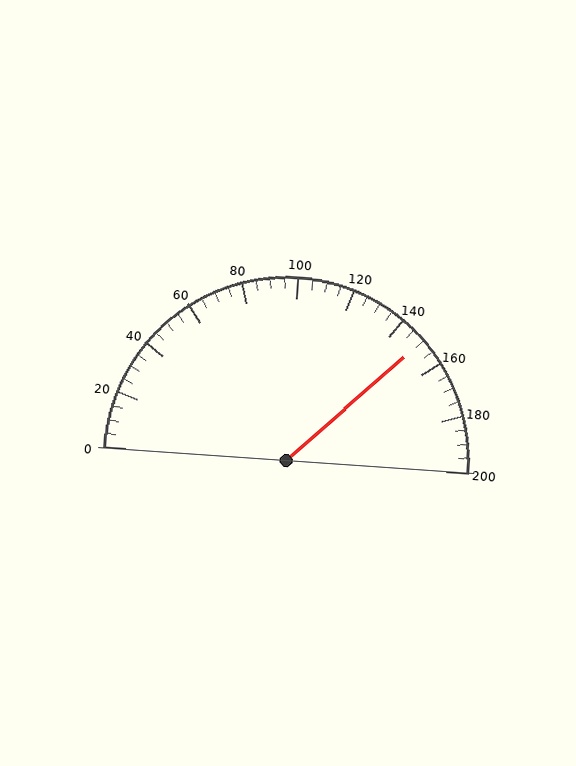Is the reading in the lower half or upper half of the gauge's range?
The reading is in the upper half of the range (0 to 200).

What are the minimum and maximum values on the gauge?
The gauge ranges from 0 to 200.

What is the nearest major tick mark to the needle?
The nearest major tick mark is 160.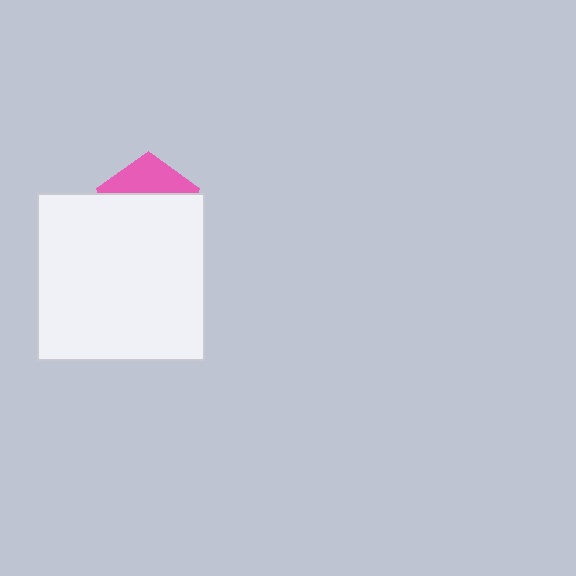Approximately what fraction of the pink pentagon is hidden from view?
Roughly 65% of the pink pentagon is hidden behind the white square.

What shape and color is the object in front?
The object in front is a white square.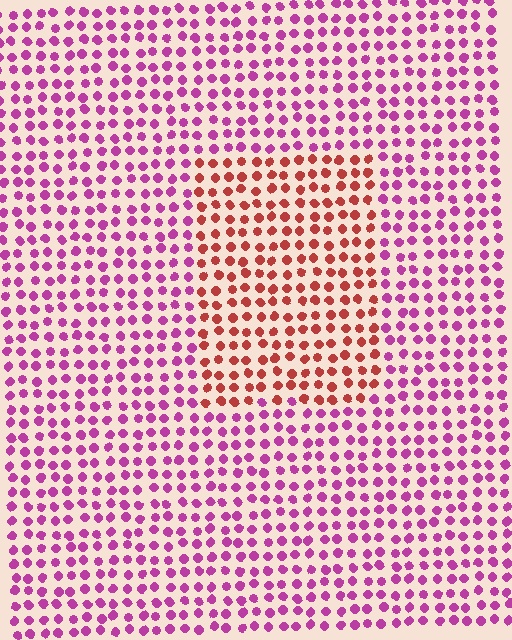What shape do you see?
I see a rectangle.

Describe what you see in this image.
The image is filled with small magenta elements in a uniform arrangement. A rectangle-shaped region is visible where the elements are tinted to a slightly different hue, forming a subtle color boundary.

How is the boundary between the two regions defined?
The boundary is defined purely by a slight shift in hue (about 49 degrees). Spacing, size, and orientation are identical on both sides.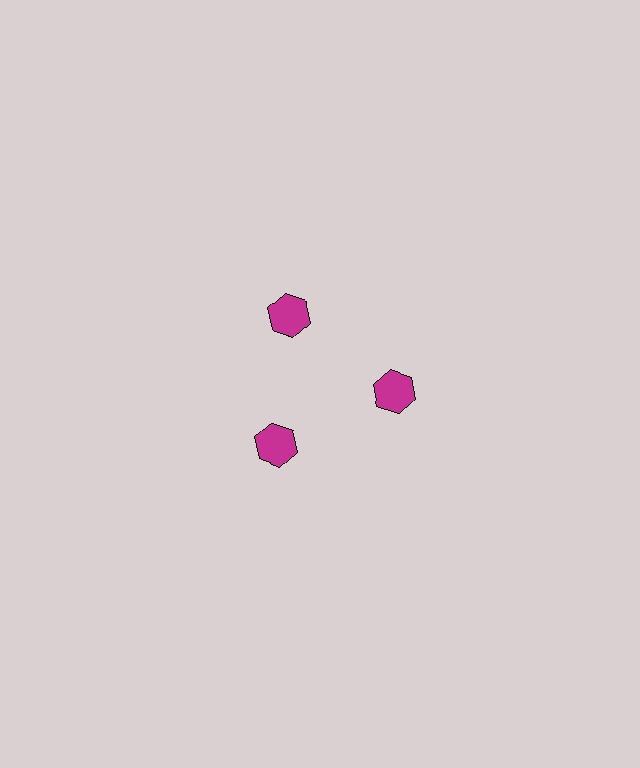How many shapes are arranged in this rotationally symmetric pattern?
There are 3 shapes, arranged in 3 groups of 1.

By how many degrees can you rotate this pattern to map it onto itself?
The pattern maps onto itself every 120 degrees of rotation.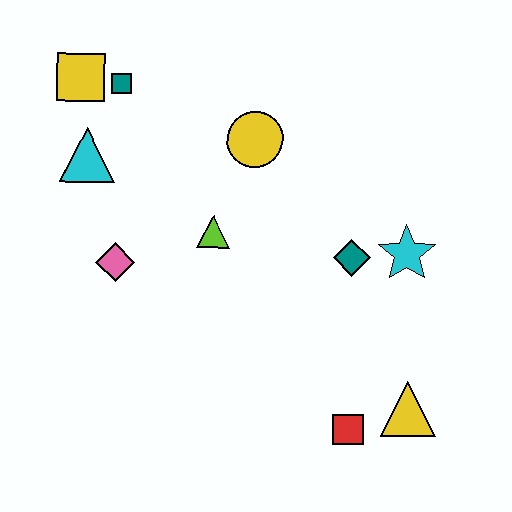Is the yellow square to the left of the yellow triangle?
Yes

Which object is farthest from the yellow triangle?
The yellow square is farthest from the yellow triangle.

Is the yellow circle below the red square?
No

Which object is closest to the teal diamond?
The cyan star is closest to the teal diamond.